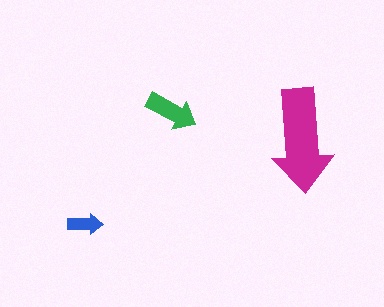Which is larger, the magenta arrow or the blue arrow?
The magenta one.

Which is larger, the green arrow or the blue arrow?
The green one.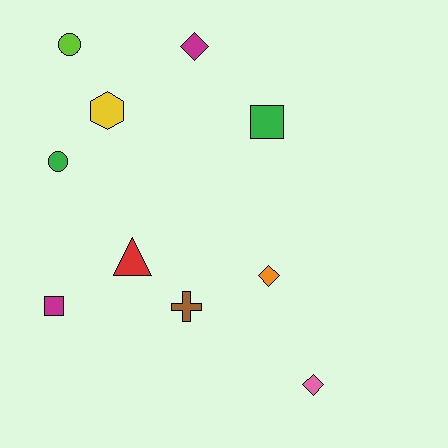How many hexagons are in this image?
There is 1 hexagon.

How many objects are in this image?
There are 10 objects.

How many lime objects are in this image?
There is 1 lime object.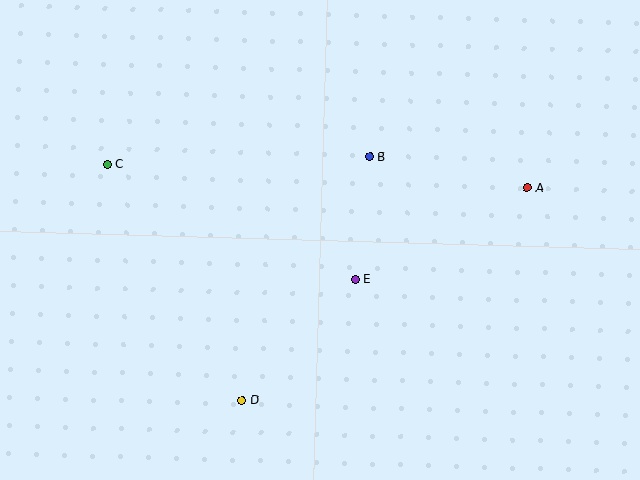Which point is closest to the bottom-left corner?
Point D is closest to the bottom-left corner.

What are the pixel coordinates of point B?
Point B is at (370, 156).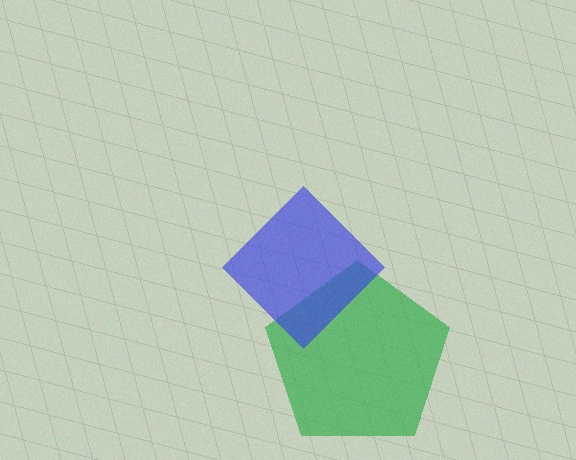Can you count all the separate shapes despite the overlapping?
Yes, there are 2 separate shapes.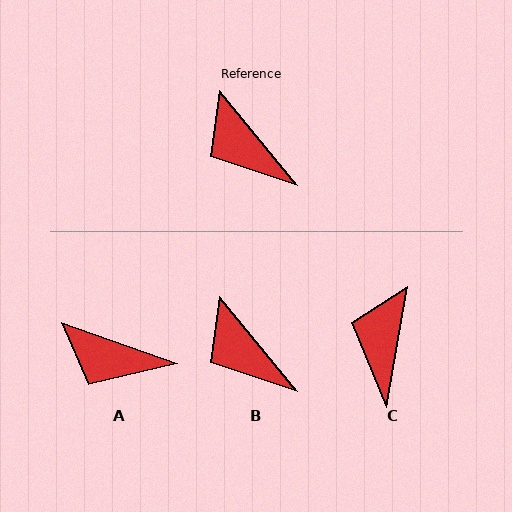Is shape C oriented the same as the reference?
No, it is off by about 50 degrees.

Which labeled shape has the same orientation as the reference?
B.